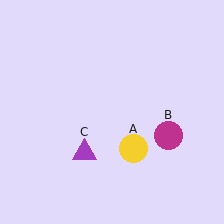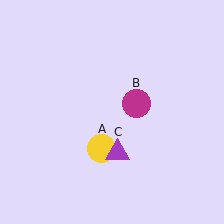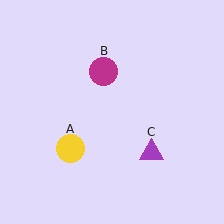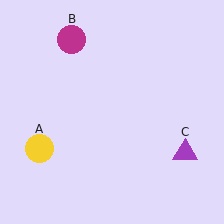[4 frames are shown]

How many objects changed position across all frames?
3 objects changed position: yellow circle (object A), magenta circle (object B), purple triangle (object C).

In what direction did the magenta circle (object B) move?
The magenta circle (object B) moved up and to the left.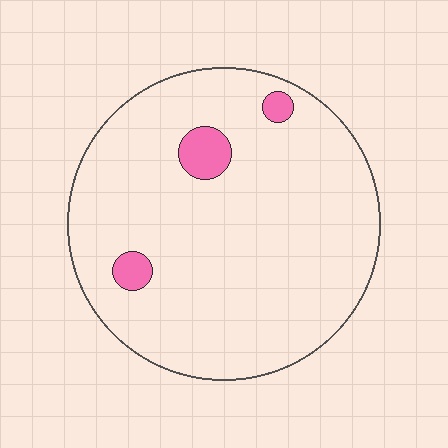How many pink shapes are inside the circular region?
3.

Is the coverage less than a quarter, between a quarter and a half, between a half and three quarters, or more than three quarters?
Less than a quarter.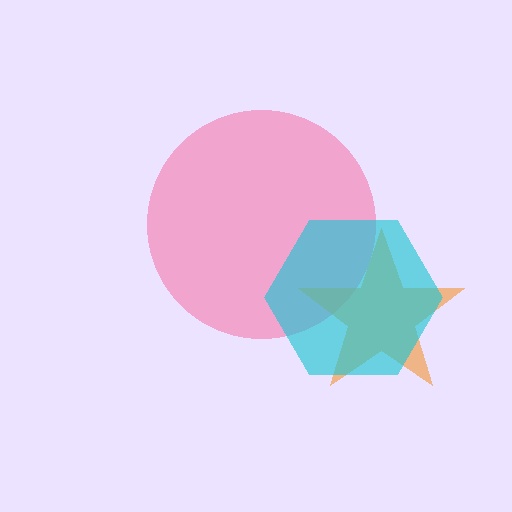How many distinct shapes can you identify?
There are 3 distinct shapes: a pink circle, an orange star, a cyan hexagon.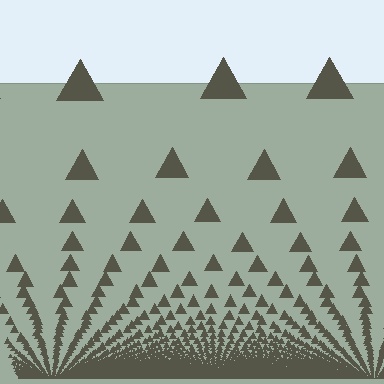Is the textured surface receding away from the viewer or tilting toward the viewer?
The surface appears to tilt toward the viewer. Texture elements get larger and sparser toward the top.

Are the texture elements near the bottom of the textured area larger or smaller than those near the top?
Smaller. The gradient is inverted — elements near the bottom are smaller and denser.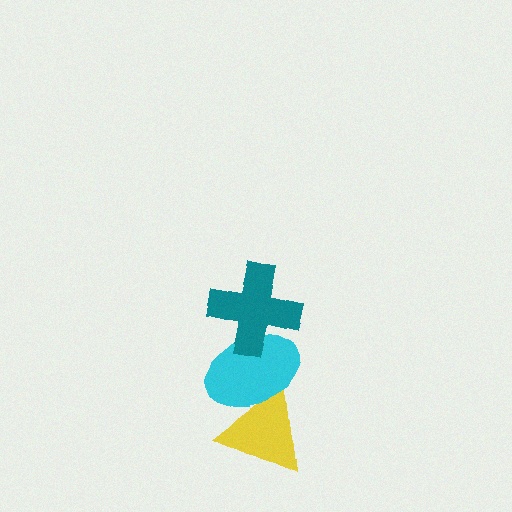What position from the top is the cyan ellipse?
The cyan ellipse is 2nd from the top.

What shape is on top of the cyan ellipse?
The teal cross is on top of the cyan ellipse.